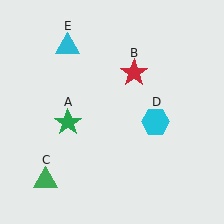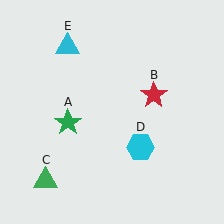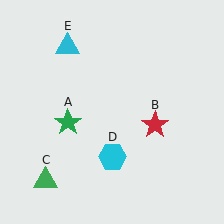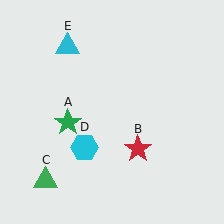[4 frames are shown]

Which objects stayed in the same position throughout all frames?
Green star (object A) and green triangle (object C) and cyan triangle (object E) remained stationary.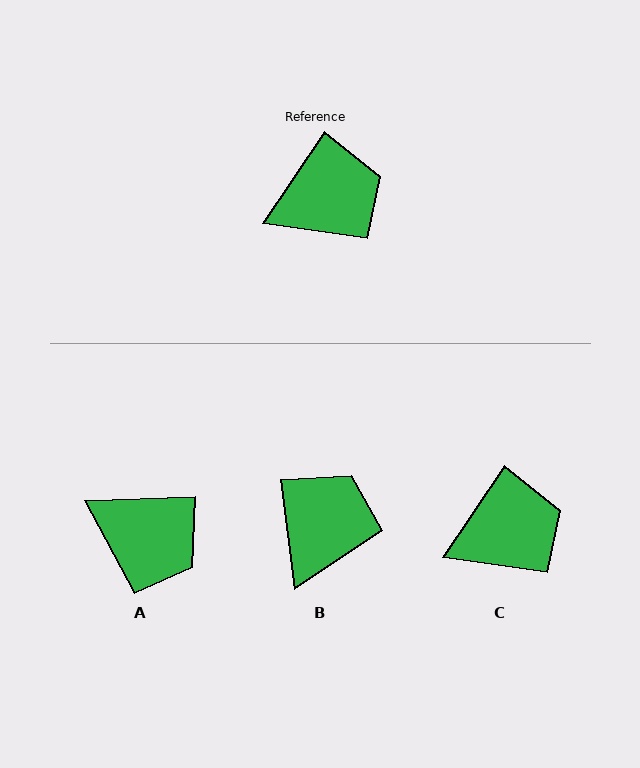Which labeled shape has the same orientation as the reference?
C.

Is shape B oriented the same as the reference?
No, it is off by about 42 degrees.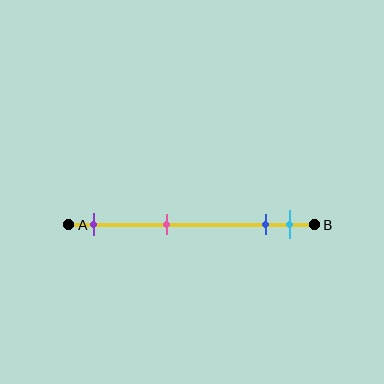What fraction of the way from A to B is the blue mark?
The blue mark is approximately 80% (0.8) of the way from A to B.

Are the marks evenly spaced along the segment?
No, the marks are not evenly spaced.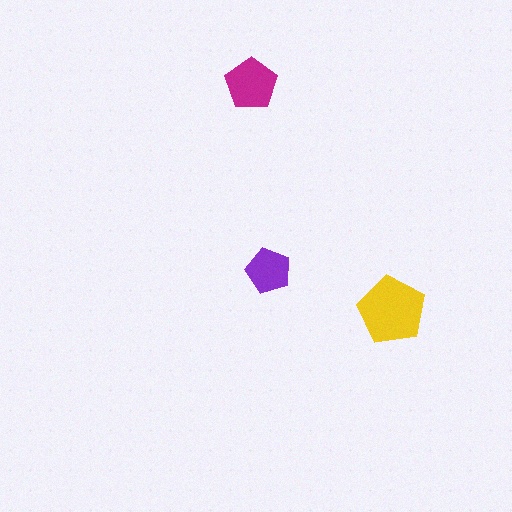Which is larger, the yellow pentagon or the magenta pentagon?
The yellow one.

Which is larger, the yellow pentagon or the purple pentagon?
The yellow one.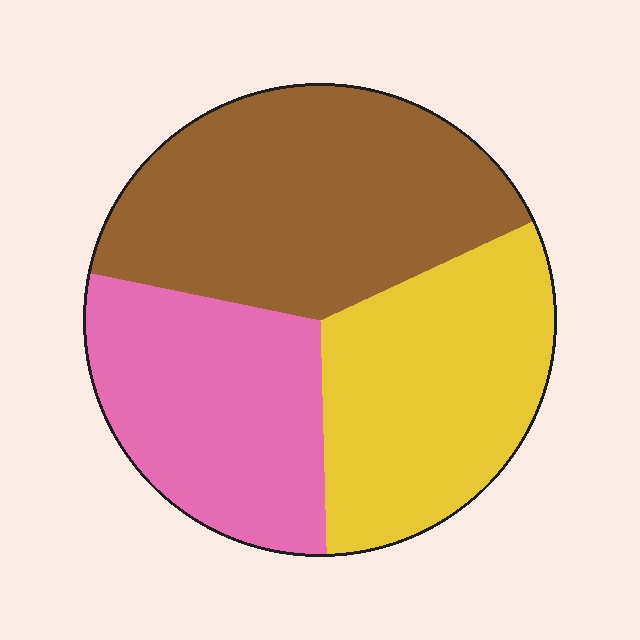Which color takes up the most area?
Brown, at roughly 40%.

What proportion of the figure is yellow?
Yellow takes up between a sixth and a third of the figure.